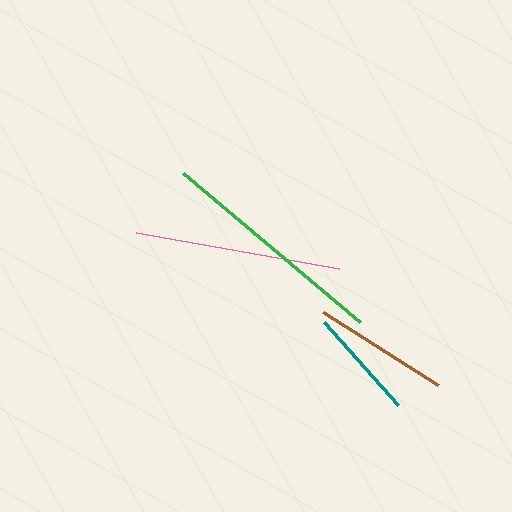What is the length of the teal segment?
The teal segment is approximately 111 pixels long.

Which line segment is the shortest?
The teal line is the shortest at approximately 111 pixels.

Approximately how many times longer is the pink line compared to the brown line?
The pink line is approximately 1.5 times the length of the brown line.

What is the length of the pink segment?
The pink segment is approximately 206 pixels long.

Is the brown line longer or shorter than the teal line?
The brown line is longer than the teal line.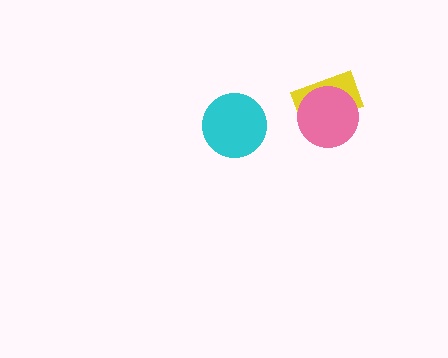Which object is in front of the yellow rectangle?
The pink circle is in front of the yellow rectangle.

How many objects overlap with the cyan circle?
0 objects overlap with the cyan circle.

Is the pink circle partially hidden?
No, no other shape covers it.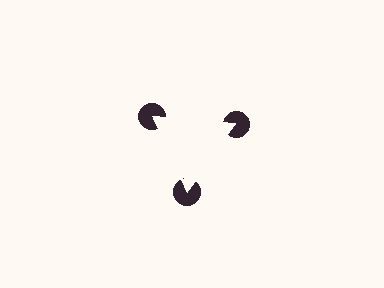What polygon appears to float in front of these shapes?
An illusory triangle — its edges are inferred from the aligned wedge cuts in the pac-man discs, not physically drawn.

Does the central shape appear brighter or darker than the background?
It typically appears slightly brighter than the background, even though no actual brightness change is drawn.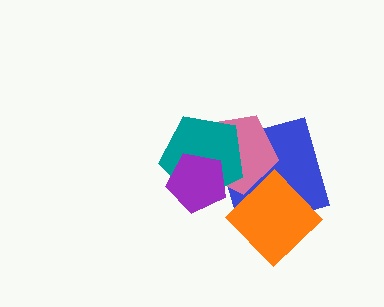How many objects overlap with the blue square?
3 objects overlap with the blue square.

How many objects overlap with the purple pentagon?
2 objects overlap with the purple pentagon.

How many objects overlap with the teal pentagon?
3 objects overlap with the teal pentagon.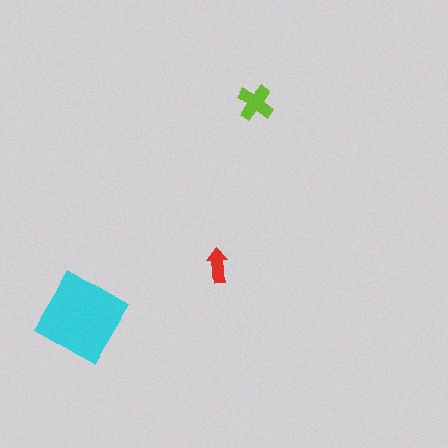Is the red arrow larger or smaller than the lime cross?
Smaller.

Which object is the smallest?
The red arrow.